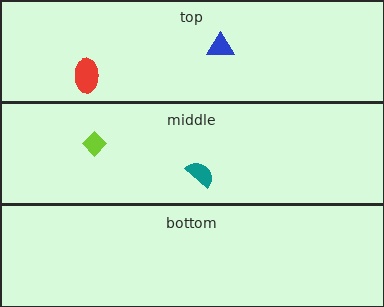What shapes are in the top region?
The blue triangle, the red ellipse.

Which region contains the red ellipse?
The top region.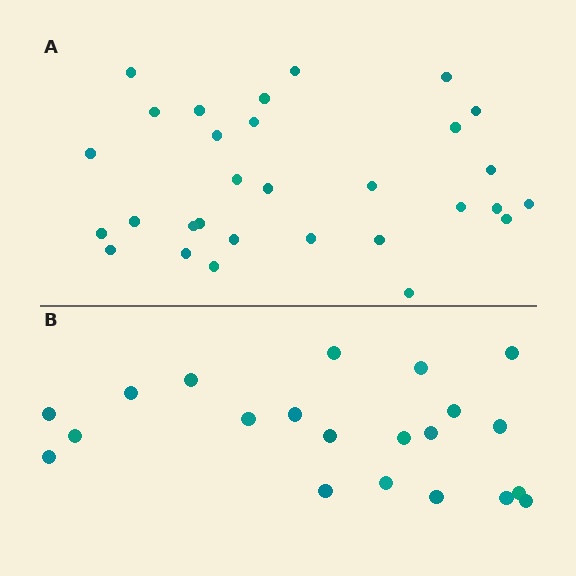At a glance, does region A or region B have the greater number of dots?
Region A (the top region) has more dots.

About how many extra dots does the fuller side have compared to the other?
Region A has roughly 8 or so more dots than region B.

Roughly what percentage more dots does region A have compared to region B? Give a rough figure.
About 45% more.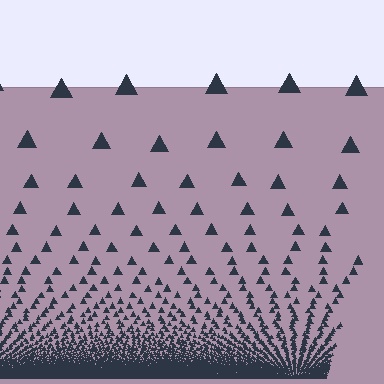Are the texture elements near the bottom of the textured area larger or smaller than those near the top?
Smaller. The gradient is inverted — elements near the bottom are smaller and denser.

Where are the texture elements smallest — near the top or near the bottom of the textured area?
Near the bottom.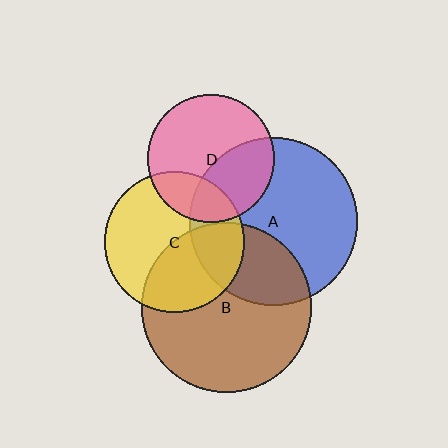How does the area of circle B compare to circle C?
Approximately 1.5 times.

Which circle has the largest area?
Circle B (brown).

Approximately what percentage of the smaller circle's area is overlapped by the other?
Approximately 25%.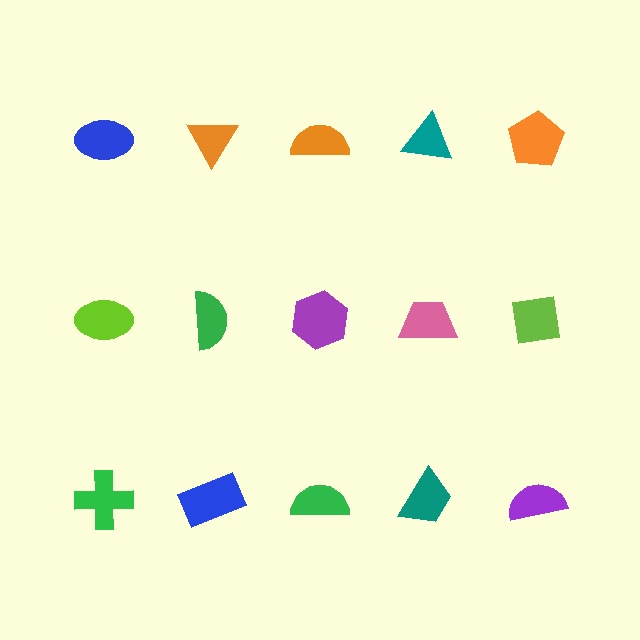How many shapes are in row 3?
5 shapes.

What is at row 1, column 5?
An orange pentagon.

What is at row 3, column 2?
A blue rectangle.